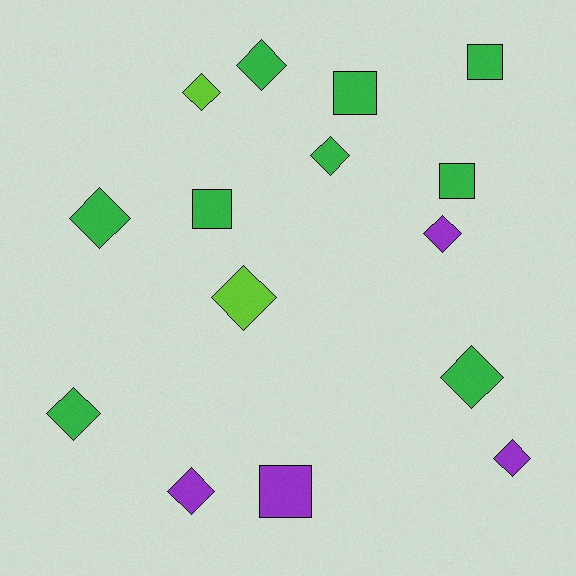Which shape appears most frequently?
Diamond, with 10 objects.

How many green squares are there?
There are 4 green squares.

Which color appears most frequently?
Green, with 9 objects.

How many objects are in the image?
There are 15 objects.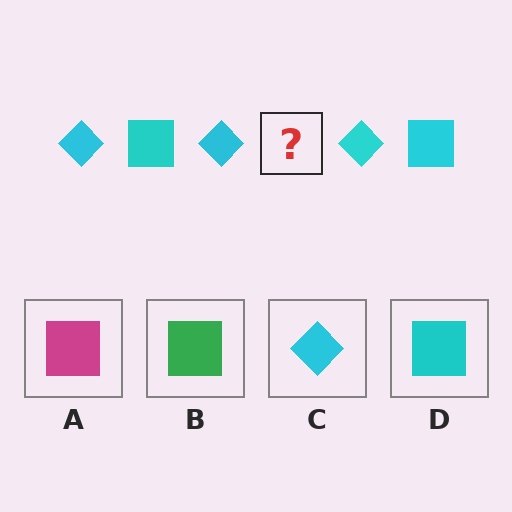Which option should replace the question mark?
Option D.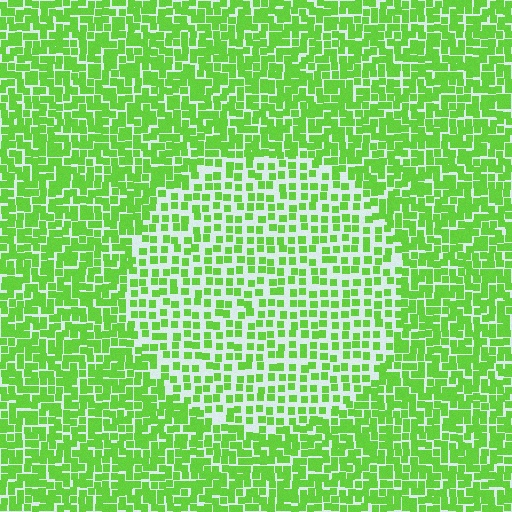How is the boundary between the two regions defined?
The boundary is defined by a change in element density (approximately 1.8x ratio). All elements are the same color, size, and shape.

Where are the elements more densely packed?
The elements are more densely packed outside the circle boundary.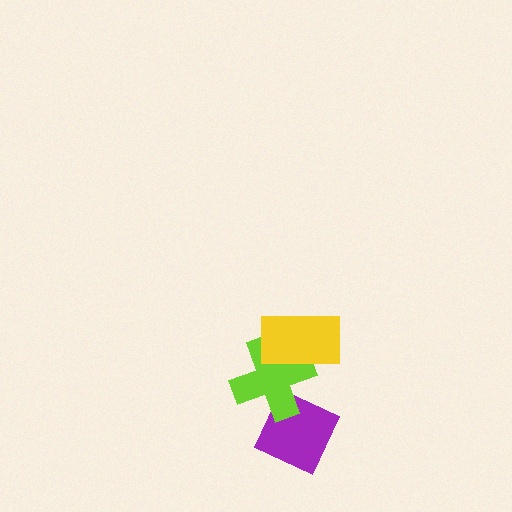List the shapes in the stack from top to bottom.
From top to bottom: the yellow rectangle, the lime cross, the purple diamond.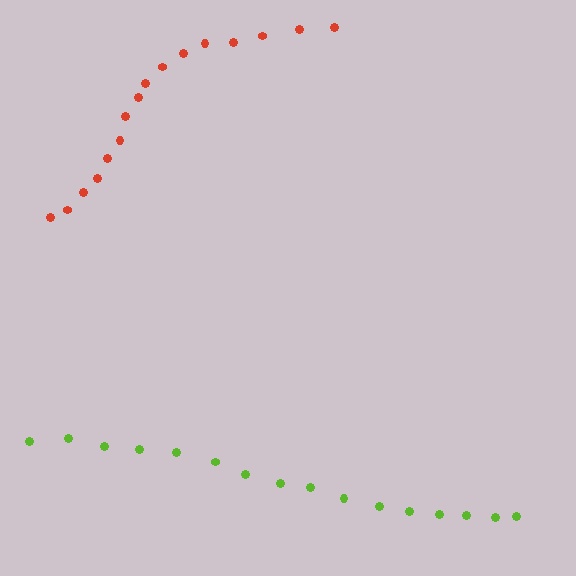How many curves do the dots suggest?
There are 2 distinct paths.